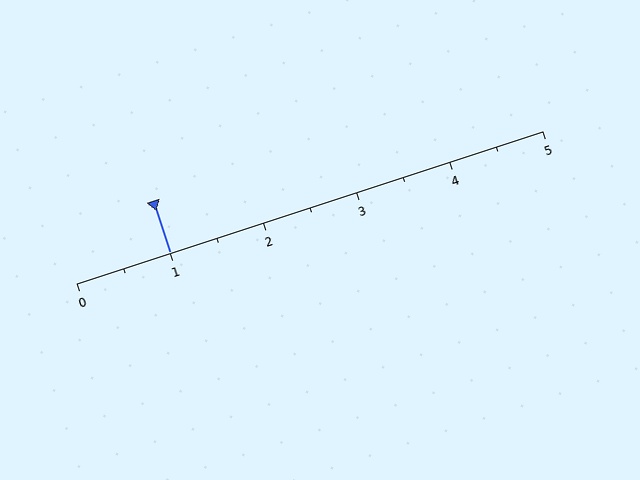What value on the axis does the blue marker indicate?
The marker indicates approximately 1.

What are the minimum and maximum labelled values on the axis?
The axis runs from 0 to 5.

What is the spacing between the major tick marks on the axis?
The major ticks are spaced 1 apart.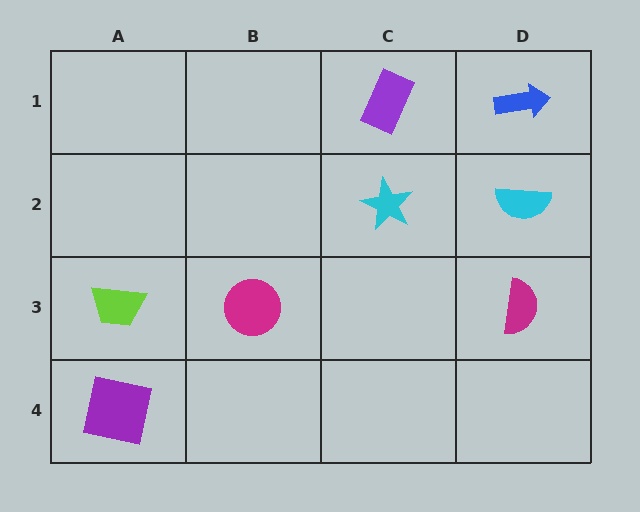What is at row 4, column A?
A purple square.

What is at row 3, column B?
A magenta circle.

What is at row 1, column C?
A purple rectangle.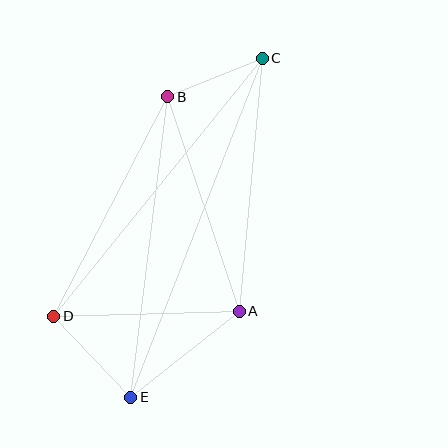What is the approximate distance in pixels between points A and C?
The distance between A and C is approximately 254 pixels.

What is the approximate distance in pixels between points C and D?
The distance between C and D is approximately 332 pixels.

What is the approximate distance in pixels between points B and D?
The distance between B and D is approximately 248 pixels.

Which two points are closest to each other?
Points B and C are closest to each other.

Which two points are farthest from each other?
Points C and E are farthest from each other.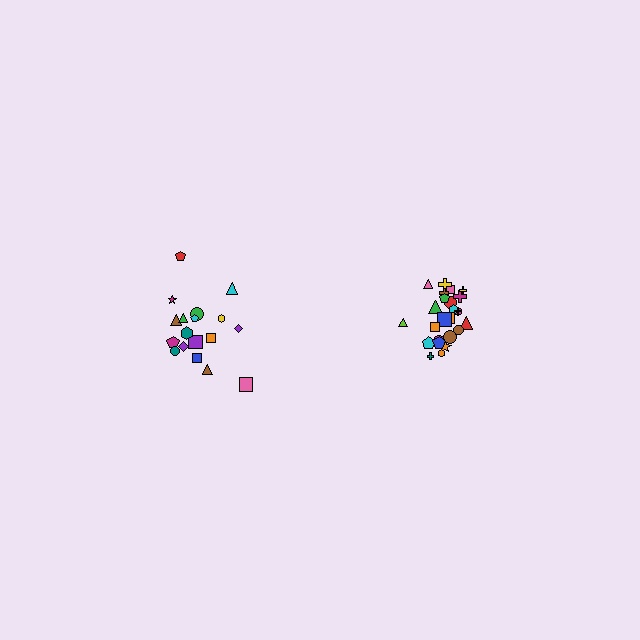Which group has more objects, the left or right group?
The right group.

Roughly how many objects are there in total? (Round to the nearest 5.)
Roughly 45 objects in total.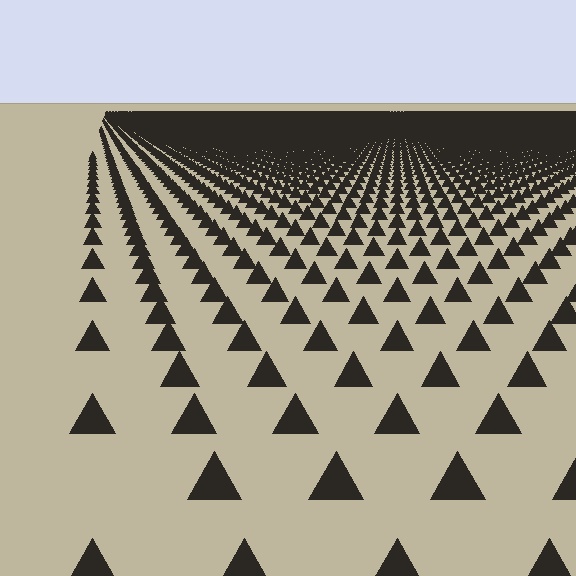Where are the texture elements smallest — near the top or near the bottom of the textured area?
Near the top.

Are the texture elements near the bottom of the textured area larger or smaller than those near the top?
Larger. Near the bottom, elements are closer to the viewer and appear at a bigger on-screen size.